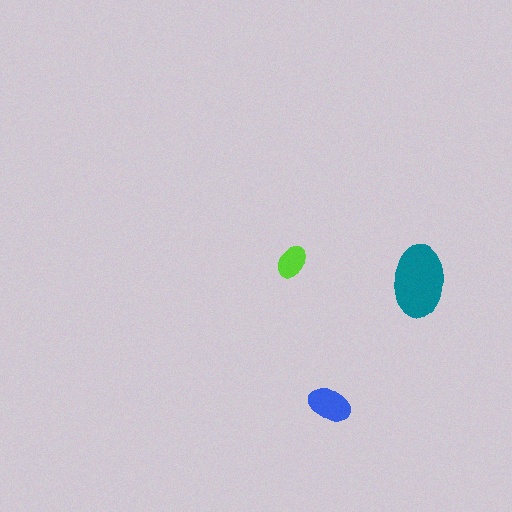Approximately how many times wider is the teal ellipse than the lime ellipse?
About 2 times wider.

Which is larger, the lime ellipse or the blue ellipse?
The blue one.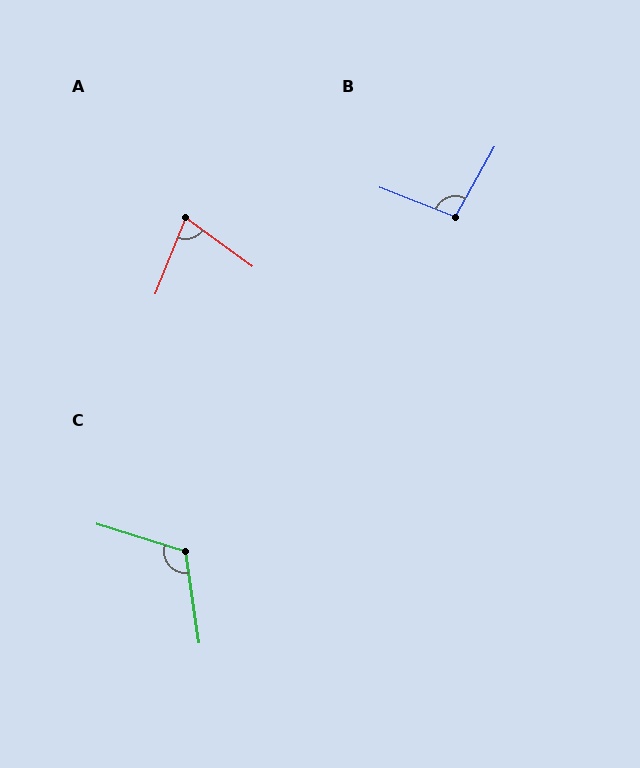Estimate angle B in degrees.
Approximately 98 degrees.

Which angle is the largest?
C, at approximately 116 degrees.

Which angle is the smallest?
A, at approximately 76 degrees.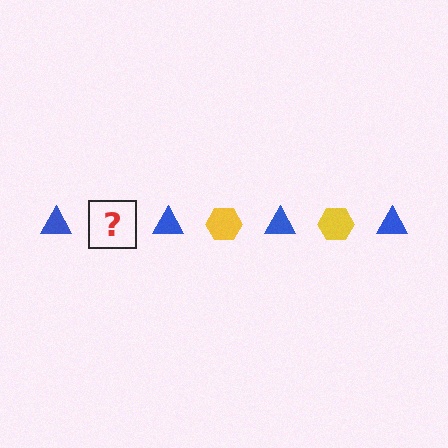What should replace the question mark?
The question mark should be replaced with a yellow hexagon.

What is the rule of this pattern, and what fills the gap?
The rule is that the pattern alternates between blue triangle and yellow hexagon. The gap should be filled with a yellow hexagon.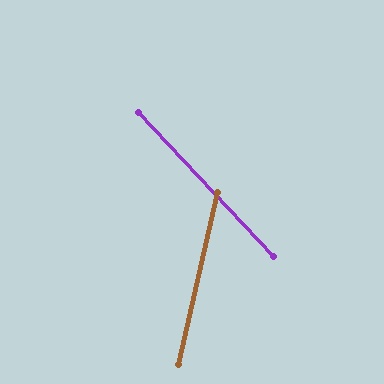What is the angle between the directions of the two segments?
Approximately 56 degrees.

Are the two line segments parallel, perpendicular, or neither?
Neither parallel nor perpendicular — they differ by about 56°.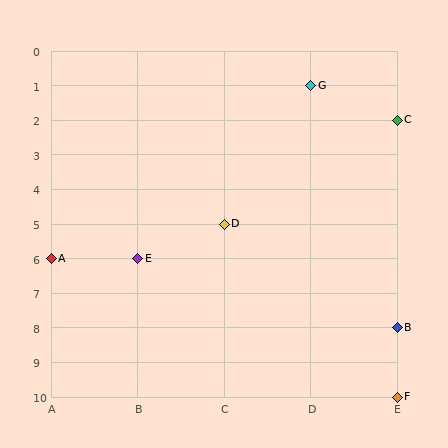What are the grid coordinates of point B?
Point B is at grid coordinates (E, 8).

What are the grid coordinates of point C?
Point C is at grid coordinates (E, 2).